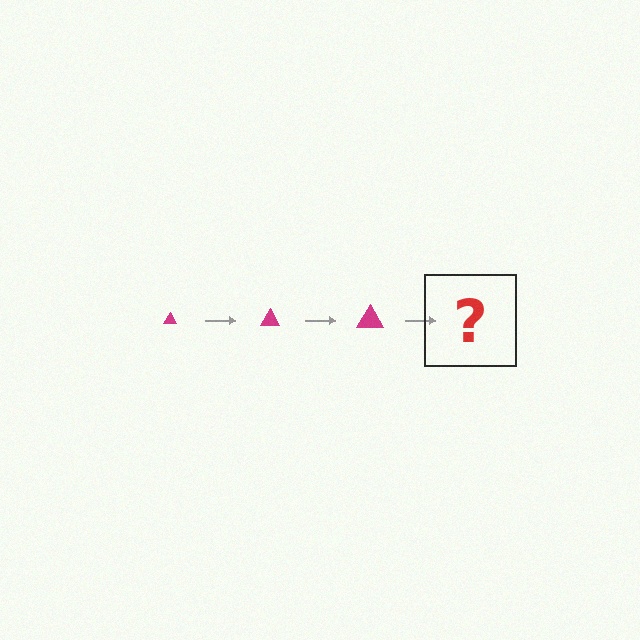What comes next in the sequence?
The next element should be a magenta triangle, larger than the previous one.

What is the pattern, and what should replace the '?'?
The pattern is that the triangle gets progressively larger each step. The '?' should be a magenta triangle, larger than the previous one.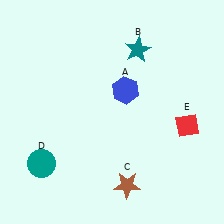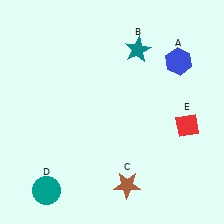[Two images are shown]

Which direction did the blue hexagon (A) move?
The blue hexagon (A) moved right.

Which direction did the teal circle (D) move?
The teal circle (D) moved down.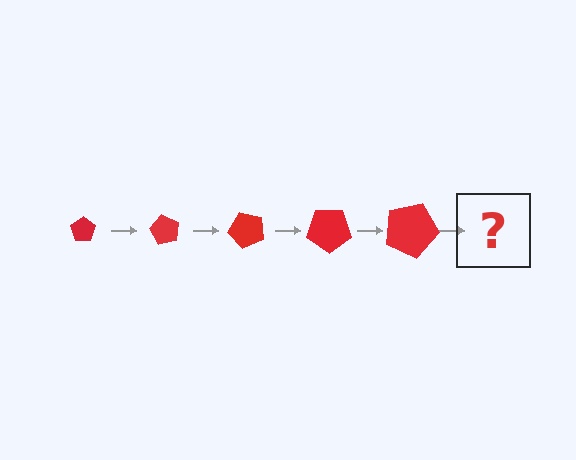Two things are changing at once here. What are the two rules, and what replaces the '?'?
The two rules are that the pentagon grows larger each step and it rotates 60 degrees each step. The '?' should be a pentagon, larger than the previous one and rotated 300 degrees from the start.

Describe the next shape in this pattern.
It should be a pentagon, larger than the previous one and rotated 300 degrees from the start.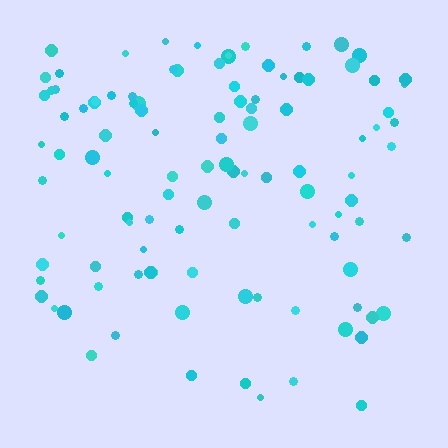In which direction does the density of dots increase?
From bottom to top, with the top side densest.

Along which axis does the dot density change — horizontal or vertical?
Vertical.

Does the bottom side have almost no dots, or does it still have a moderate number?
Still a moderate number, just noticeably fewer than the top.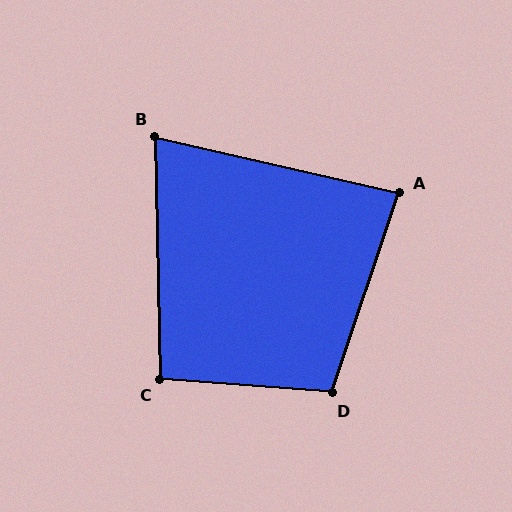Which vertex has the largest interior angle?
D, at approximately 104 degrees.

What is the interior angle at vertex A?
Approximately 84 degrees (acute).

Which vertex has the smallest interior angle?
B, at approximately 76 degrees.